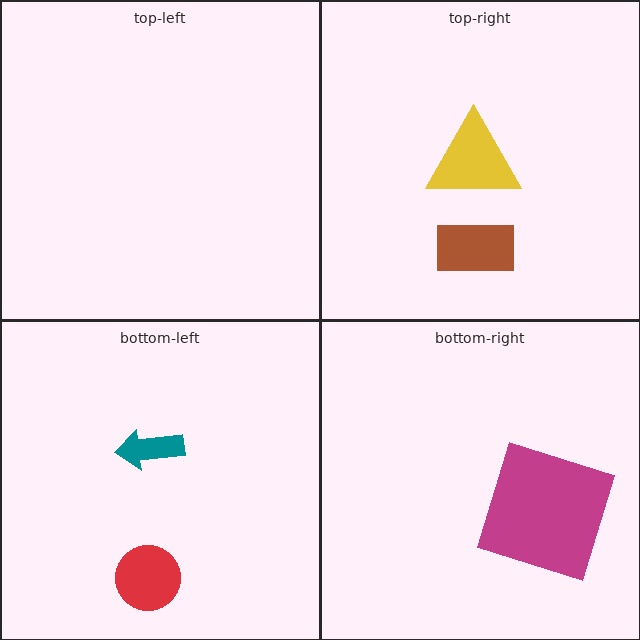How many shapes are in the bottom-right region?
1.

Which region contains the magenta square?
The bottom-right region.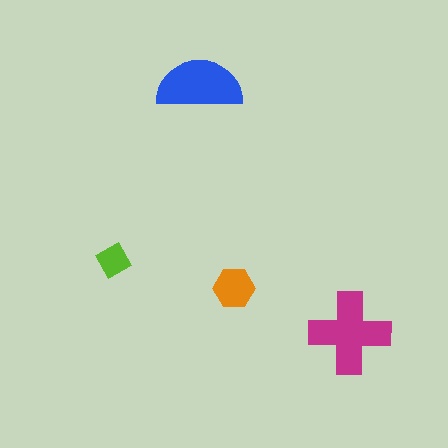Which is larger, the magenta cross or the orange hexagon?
The magenta cross.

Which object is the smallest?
The lime diamond.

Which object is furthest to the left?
The lime diamond is leftmost.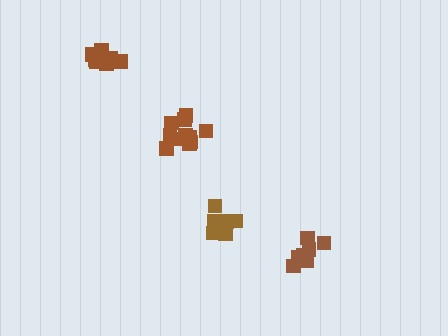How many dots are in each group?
Group 1: 11 dots, Group 2: 9 dots, Group 3: 7 dots, Group 4: 8 dots (35 total).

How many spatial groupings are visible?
There are 4 spatial groupings.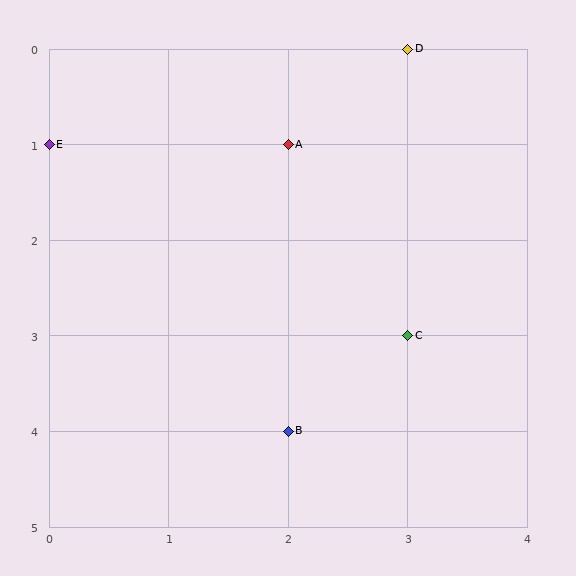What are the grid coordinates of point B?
Point B is at grid coordinates (2, 4).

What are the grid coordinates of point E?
Point E is at grid coordinates (0, 1).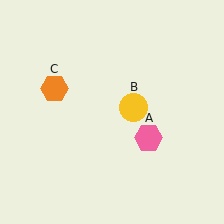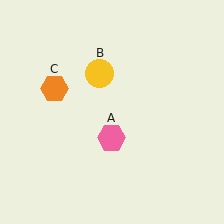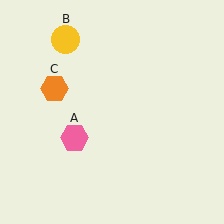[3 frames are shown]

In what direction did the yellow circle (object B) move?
The yellow circle (object B) moved up and to the left.